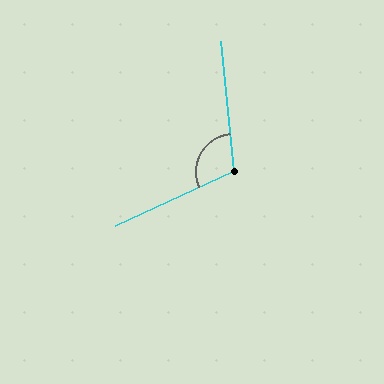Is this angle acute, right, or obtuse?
It is obtuse.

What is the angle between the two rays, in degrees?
Approximately 109 degrees.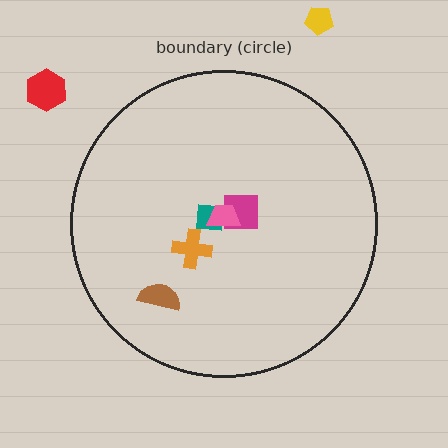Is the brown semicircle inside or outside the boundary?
Inside.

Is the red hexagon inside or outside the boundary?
Outside.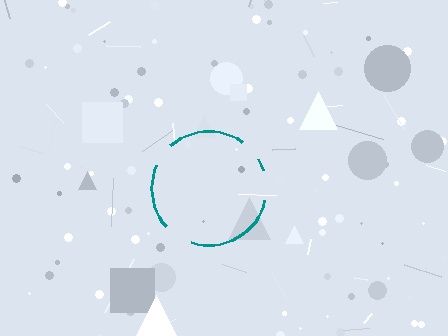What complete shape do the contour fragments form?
The contour fragments form a circle.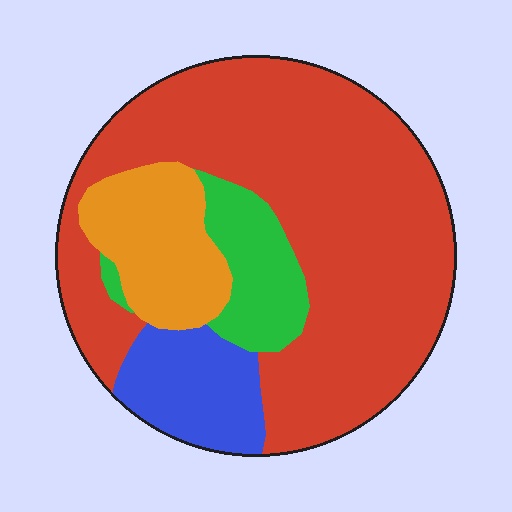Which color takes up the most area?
Red, at roughly 65%.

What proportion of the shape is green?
Green covers around 10% of the shape.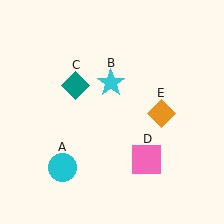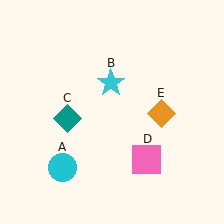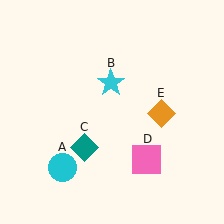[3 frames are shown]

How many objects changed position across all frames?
1 object changed position: teal diamond (object C).